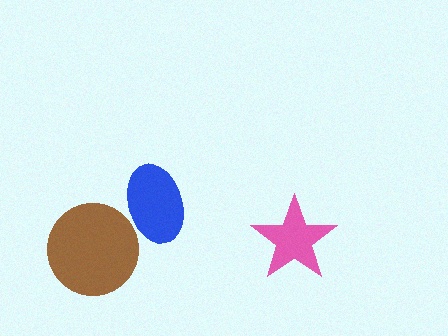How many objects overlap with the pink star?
0 objects overlap with the pink star.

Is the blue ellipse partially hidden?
Yes, it is partially covered by another shape.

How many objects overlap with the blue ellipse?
1 object overlaps with the blue ellipse.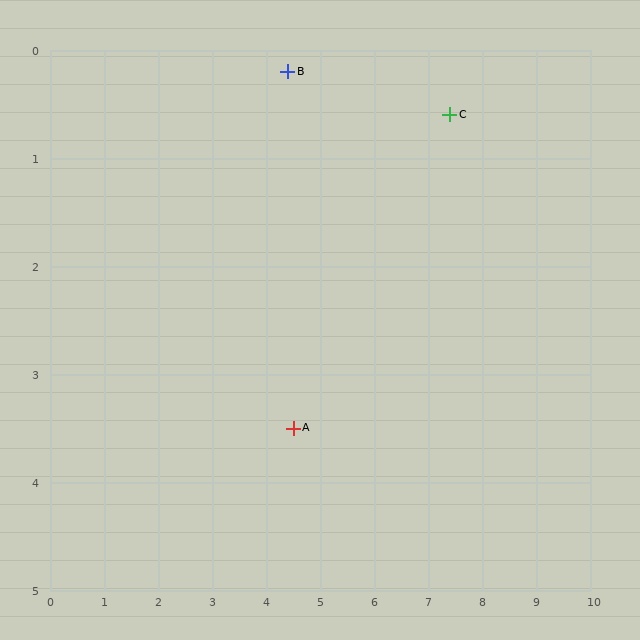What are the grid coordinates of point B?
Point B is at approximately (4.4, 0.2).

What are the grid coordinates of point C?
Point C is at approximately (7.4, 0.6).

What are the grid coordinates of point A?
Point A is at approximately (4.5, 3.5).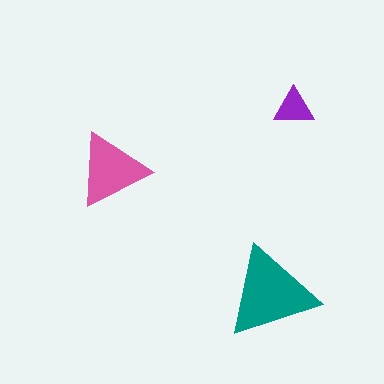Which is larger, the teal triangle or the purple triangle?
The teal one.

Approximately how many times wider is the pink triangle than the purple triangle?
About 2 times wider.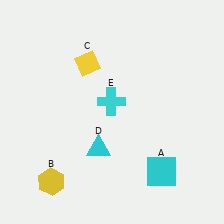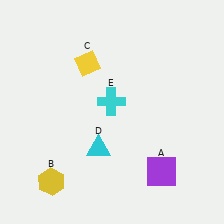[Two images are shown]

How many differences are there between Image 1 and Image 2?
There is 1 difference between the two images.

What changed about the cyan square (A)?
In Image 1, A is cyan. In Image 2, it changed to purple.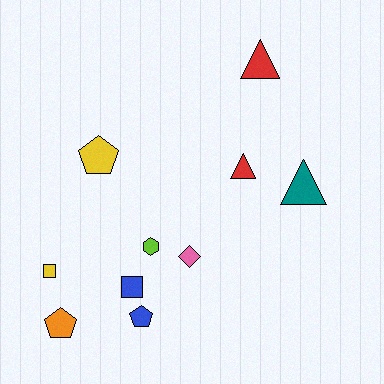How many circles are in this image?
There are no circles.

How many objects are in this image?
There are 10 objects.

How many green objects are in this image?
There are no green objects.